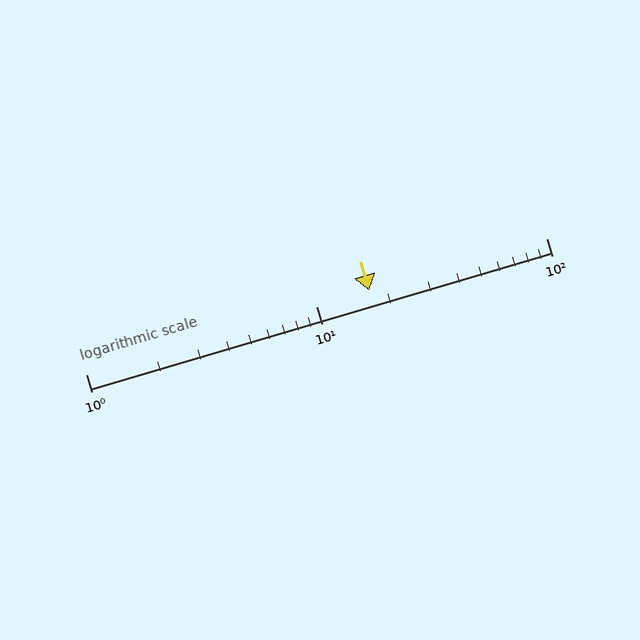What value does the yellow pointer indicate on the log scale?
The pointer indicates approximately 17.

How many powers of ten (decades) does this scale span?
The scale spans 2 decades, from 1 to 100.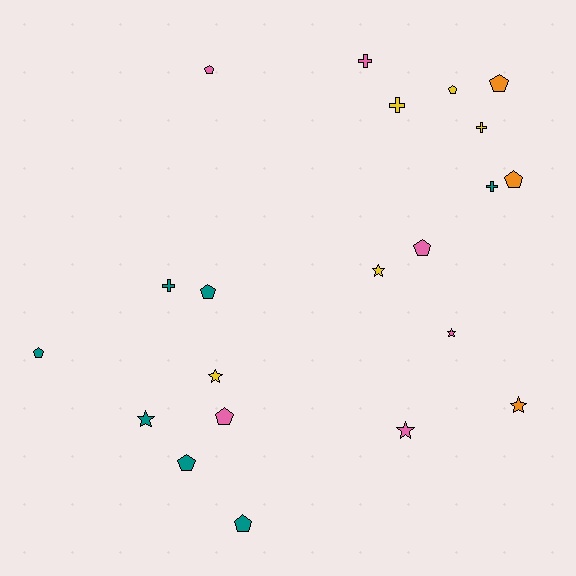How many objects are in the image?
There are 21 objects.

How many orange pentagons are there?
There are 2 orange pentagons.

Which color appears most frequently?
Teal, with 7 objects.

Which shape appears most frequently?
Pentagon, with 10 objects.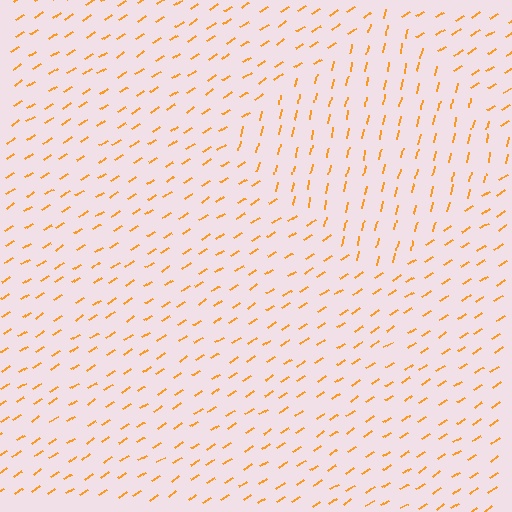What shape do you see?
I see a diamond.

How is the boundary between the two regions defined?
The boundary is defined purely by a change in line orientation (approximately 45 degrees difference). All lines are the same color and thickness.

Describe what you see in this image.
The image is filled with small orange line segments. A diamond region in the image has lines oriented differently from the surrounding lines, creating a visible texture boundary.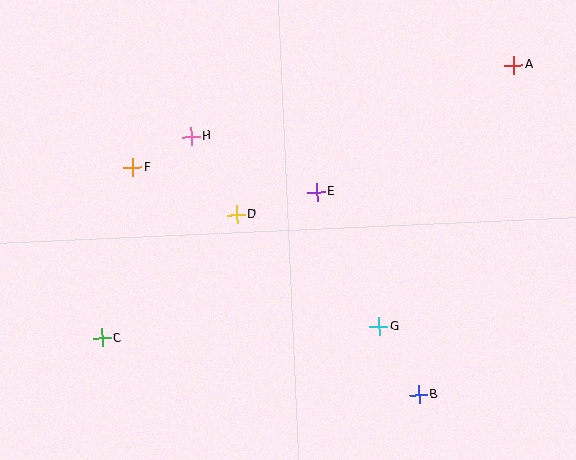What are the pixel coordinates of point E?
Point E is at (317, 192).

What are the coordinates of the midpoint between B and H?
The midpoint between B and H is at (305, 266).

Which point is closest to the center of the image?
Point E at (317, 192) is closest to the center.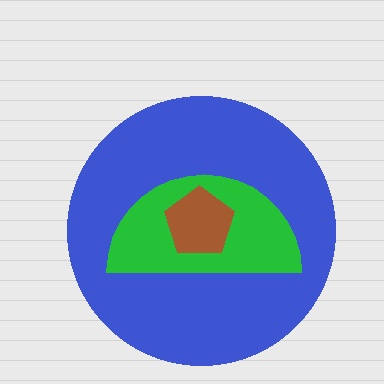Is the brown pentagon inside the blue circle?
Yes.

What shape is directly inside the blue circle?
The green semicircle.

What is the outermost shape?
The blue circle.